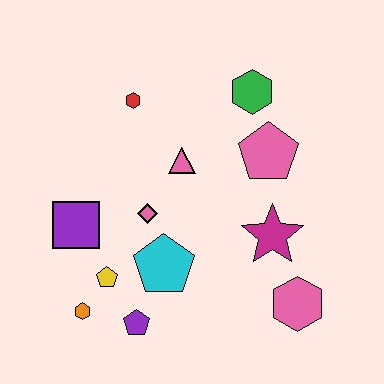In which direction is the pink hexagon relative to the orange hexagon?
The pink hexagon is to the right of the orange hexagon.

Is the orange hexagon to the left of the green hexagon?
Yes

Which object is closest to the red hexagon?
The pink triangle is closest to the red hexagon.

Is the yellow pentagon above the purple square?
No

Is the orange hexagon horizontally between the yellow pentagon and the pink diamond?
No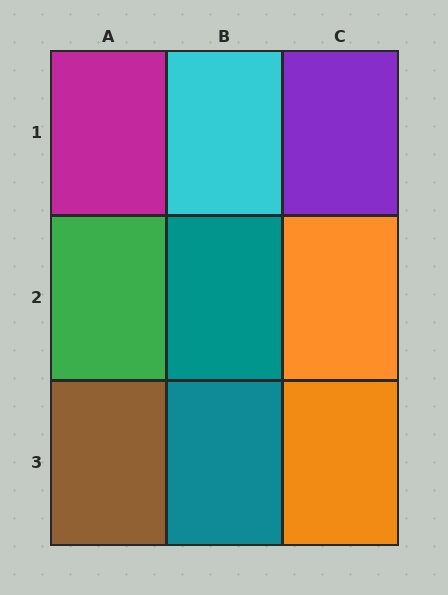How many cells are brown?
1 cell is brown.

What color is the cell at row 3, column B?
Teal.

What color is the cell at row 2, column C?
Orange.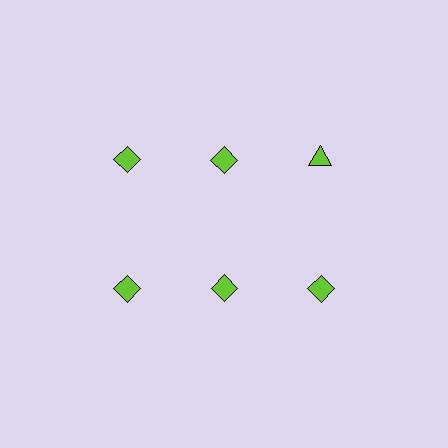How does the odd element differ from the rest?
It has a different shape: triangle instead of diamond.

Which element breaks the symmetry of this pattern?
The lime triangle in the top row, center column breaks the symmetry. All other shapes are lime diamonds.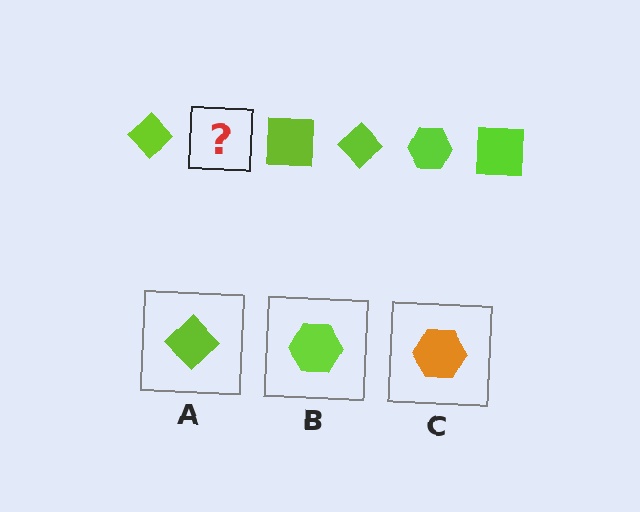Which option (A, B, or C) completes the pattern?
B.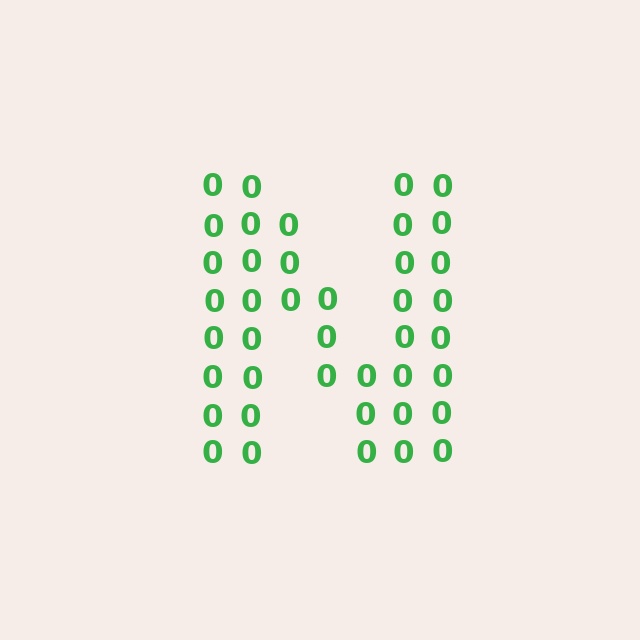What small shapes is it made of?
It is made of small digit 0's.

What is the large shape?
The large shape is the letter N.